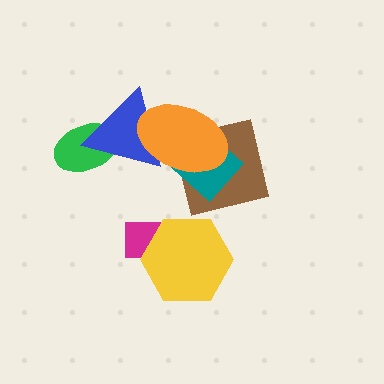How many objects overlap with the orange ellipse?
3 objects overlap with the orange ellipse.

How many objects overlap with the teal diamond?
2 objects overlap with the teal diamond.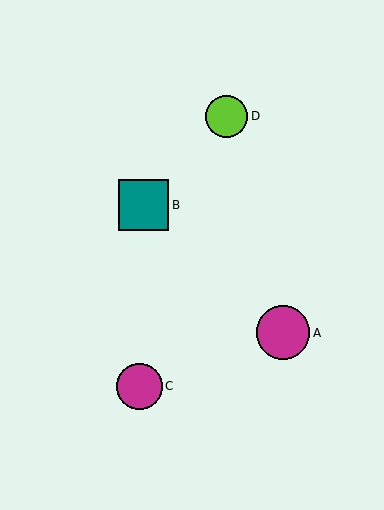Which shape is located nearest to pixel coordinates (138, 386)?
The magenta circle (labeled C) at (139, 386) is nearest to that location.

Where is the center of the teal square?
The center of the teal square is at (144, 205).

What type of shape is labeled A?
Shape A is a magenta circle.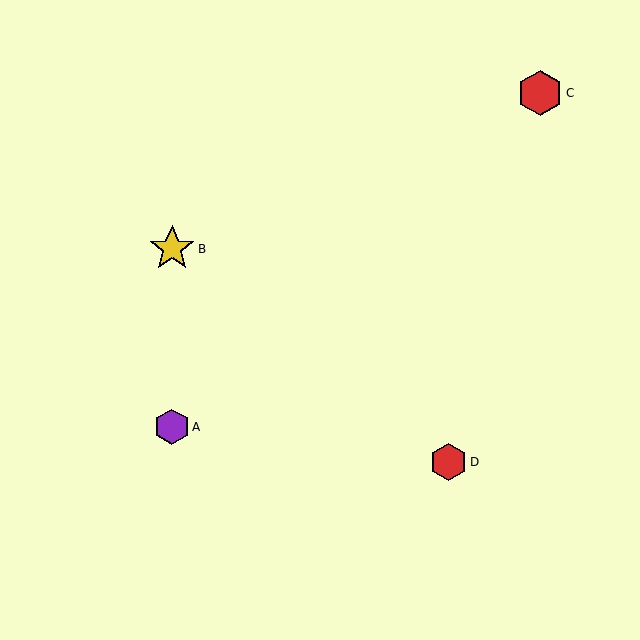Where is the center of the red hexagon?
The center of the red hexagon is at (540, 93).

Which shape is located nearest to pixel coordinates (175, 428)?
The purple hexagon (labeled A) at (172, 427) is nearest to that location.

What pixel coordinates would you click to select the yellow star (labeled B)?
Click at (172, 249) to select the yellow star B.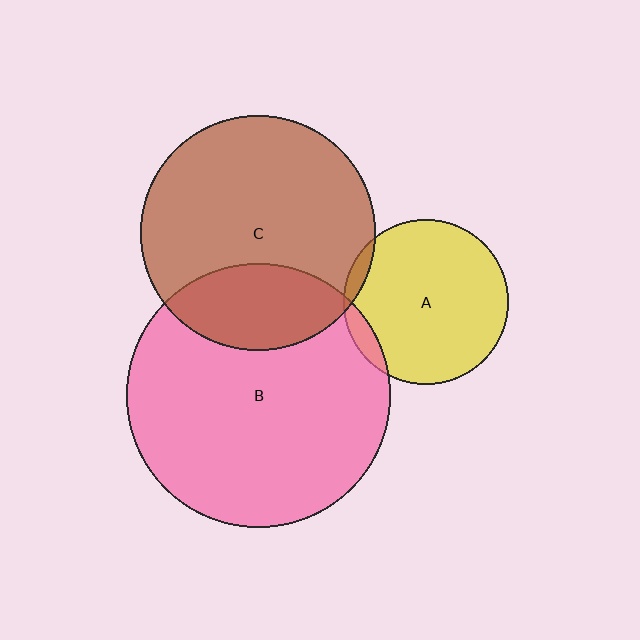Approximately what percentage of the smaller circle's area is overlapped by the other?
Approximately 5%.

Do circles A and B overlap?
Yes.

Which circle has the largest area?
Circle B (pink).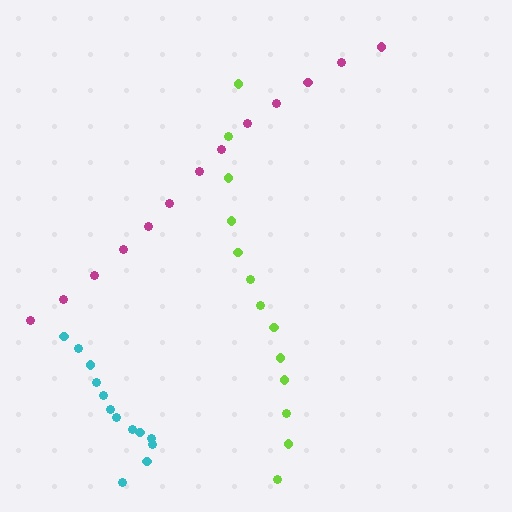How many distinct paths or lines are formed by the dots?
There are 3 distinct paths.